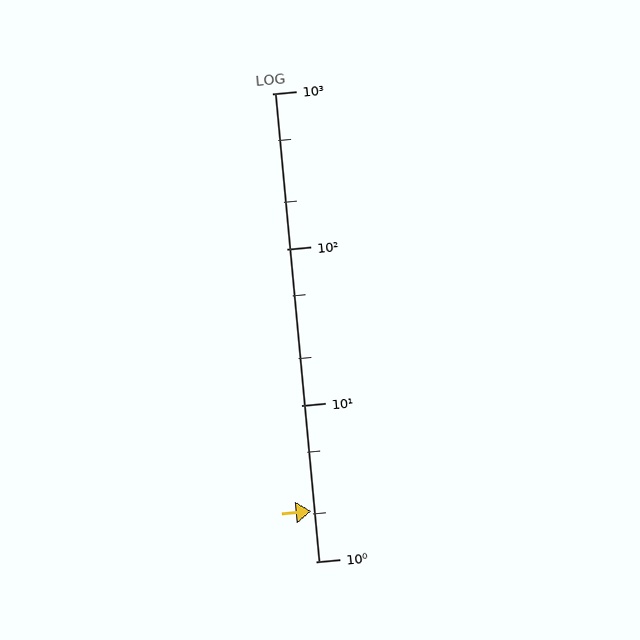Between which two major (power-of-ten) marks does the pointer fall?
The pointer is between 1 and 10.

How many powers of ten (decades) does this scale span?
The scale spans 3 decades, from 1 to 1000.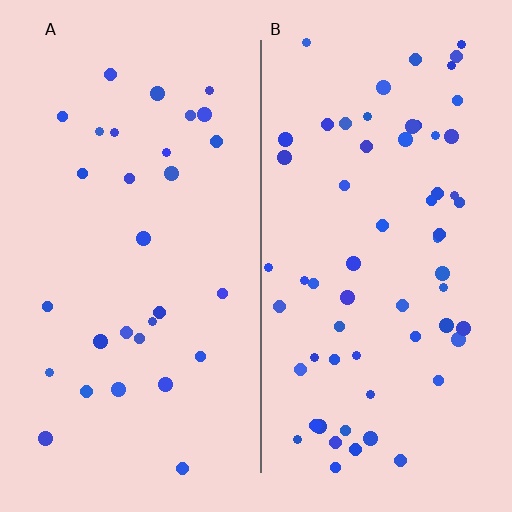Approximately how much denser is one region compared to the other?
Approximately 2.0× — region B over region A.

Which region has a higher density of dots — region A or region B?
B (the right).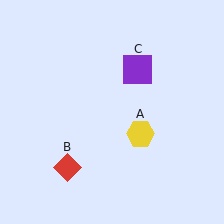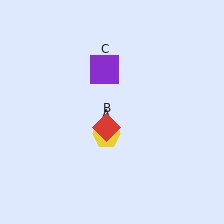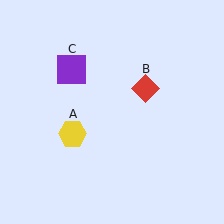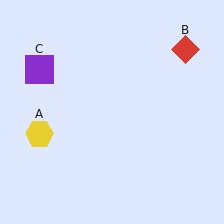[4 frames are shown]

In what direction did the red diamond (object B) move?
The red diamond (object B) moved up and to the right.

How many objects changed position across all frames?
3 objects changed position: yellow hexagon (object A), red diamond (object B), purple square (object C).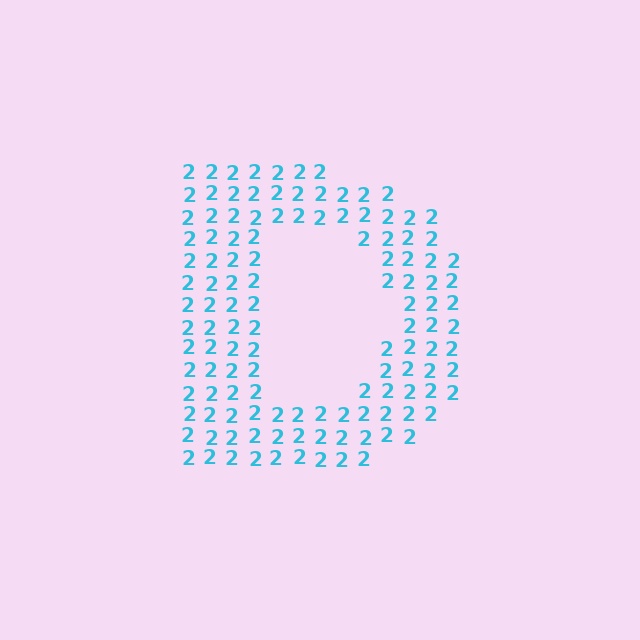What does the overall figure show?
The overall figure shows the letter D.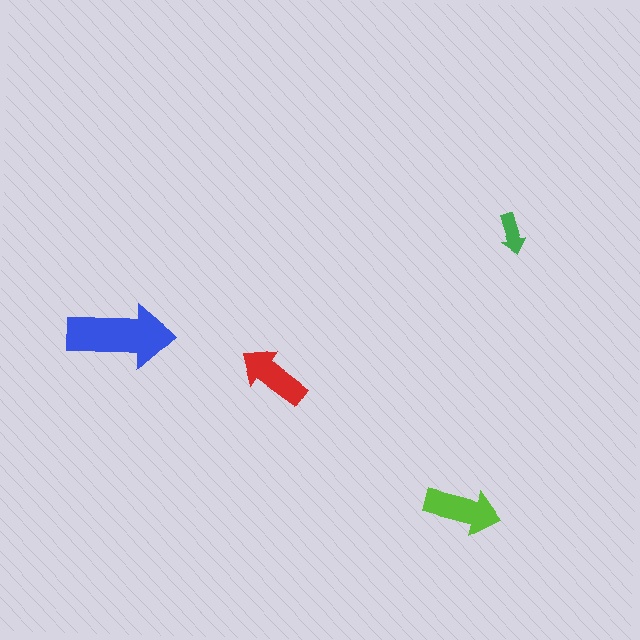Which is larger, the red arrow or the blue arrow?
The blue one.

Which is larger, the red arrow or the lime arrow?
The lime one.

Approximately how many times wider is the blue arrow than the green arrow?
About 2.5 times wider.